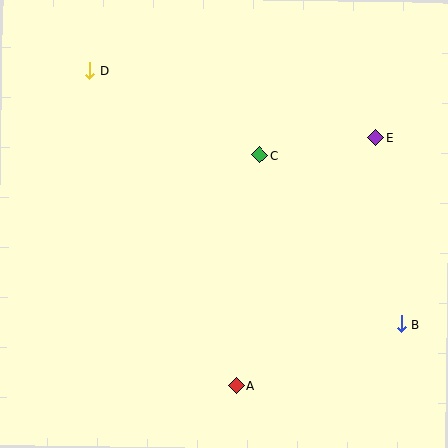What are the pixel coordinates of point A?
Point A is at (236, 386).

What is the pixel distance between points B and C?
The distance between B and C is 220 pixels.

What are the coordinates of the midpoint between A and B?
The midpoint between A and B is at (318, 355).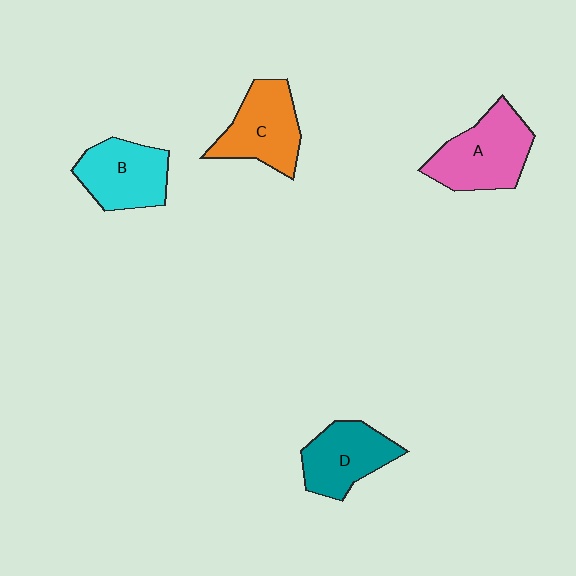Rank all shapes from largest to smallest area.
From largest to smallest: A (pink), C (orange), B (cyan), D (teal).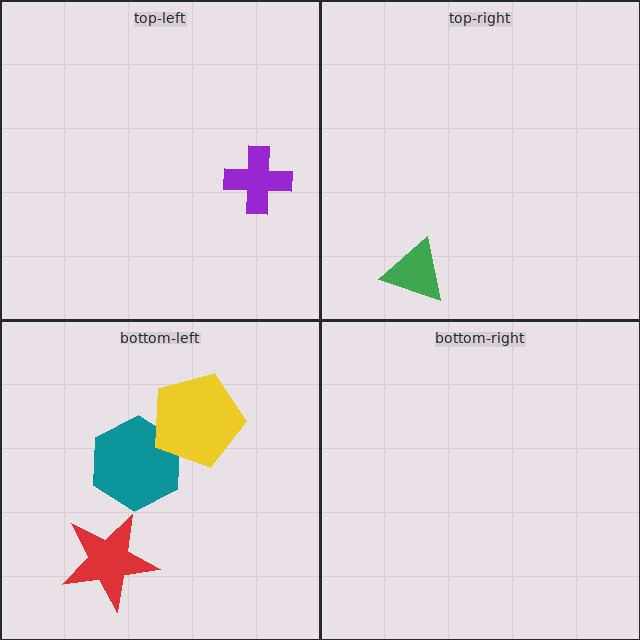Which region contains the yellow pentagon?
The bottom-left region.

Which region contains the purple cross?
The top-left region.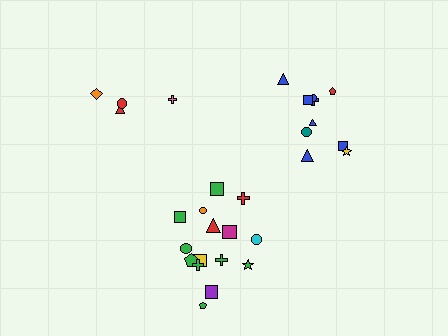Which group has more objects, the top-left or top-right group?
The top-right group.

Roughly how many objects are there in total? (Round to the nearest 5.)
Roughly 30 objects in total.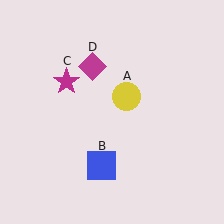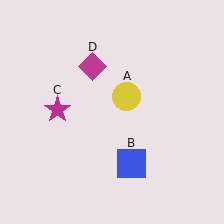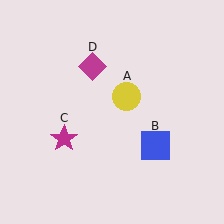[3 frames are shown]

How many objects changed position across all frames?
2 objects changed position: blue square (object B), magenta star (object C).